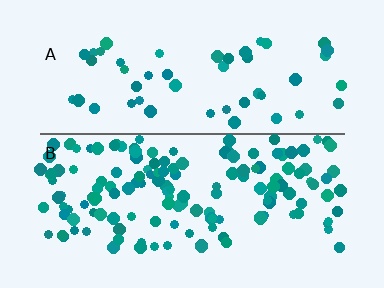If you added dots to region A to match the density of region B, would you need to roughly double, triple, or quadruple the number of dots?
Approximately triple.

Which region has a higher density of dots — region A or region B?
B (the bottom).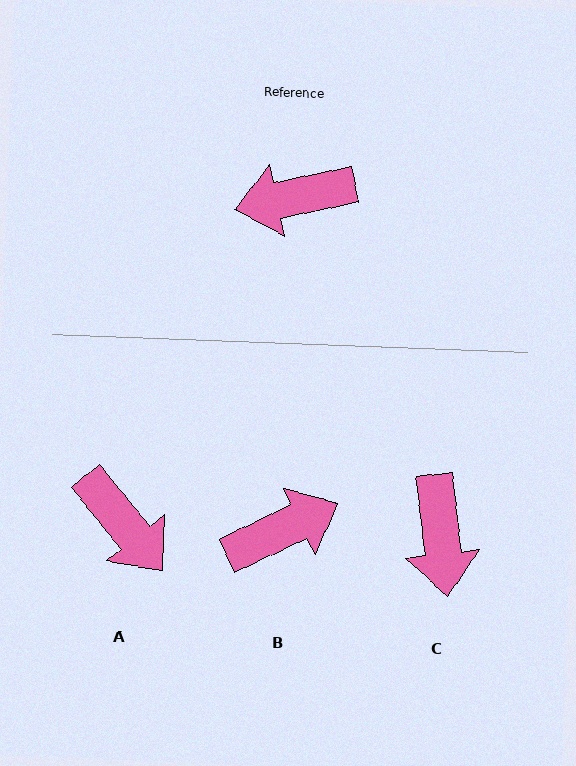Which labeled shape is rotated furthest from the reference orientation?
B, about 166 degrees away.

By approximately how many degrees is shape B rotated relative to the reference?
Approximately 166 degrees clockwise.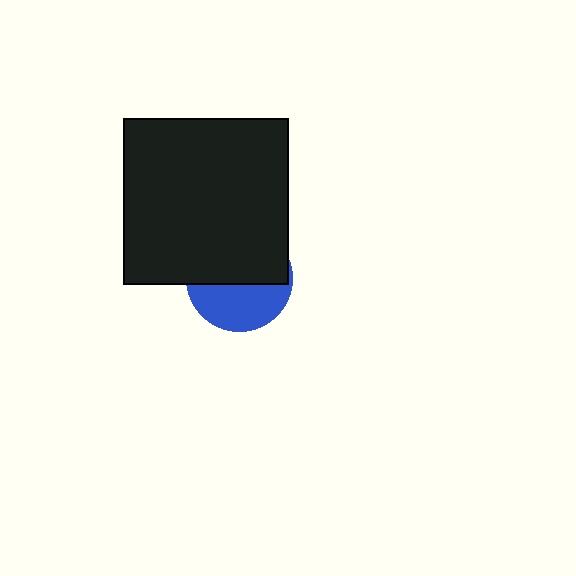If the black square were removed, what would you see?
You would see the complete blue circle.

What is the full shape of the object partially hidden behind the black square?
The partially hidden object is a blue circle.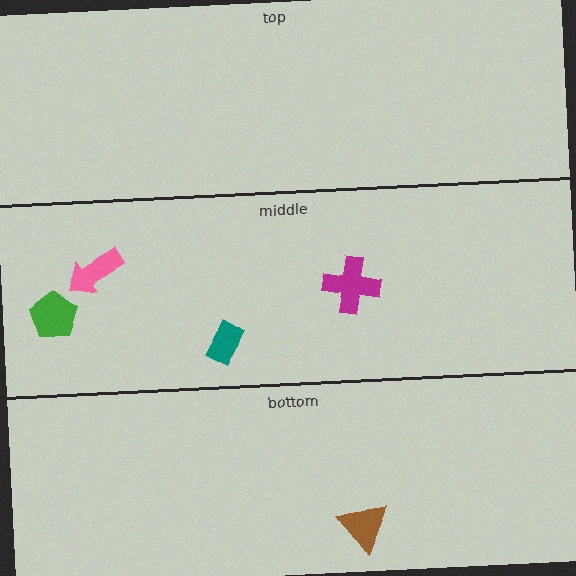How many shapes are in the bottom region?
1.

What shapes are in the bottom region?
The brown triangle.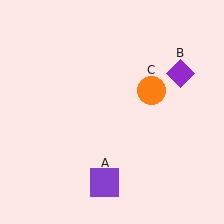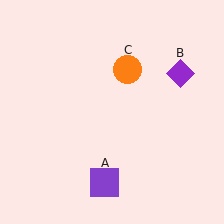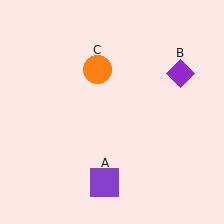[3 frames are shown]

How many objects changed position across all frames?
1 object changed position: orange circle (object C).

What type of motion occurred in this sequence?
The orange circle (object C) rotated counterclockwise around the center of the scene.